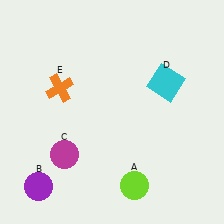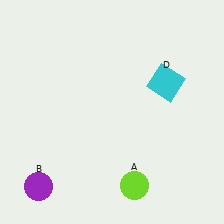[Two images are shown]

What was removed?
The magenta circle (C), the orange cross (E) were removed in Image 2.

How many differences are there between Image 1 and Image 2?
There are 2 differences between the two images.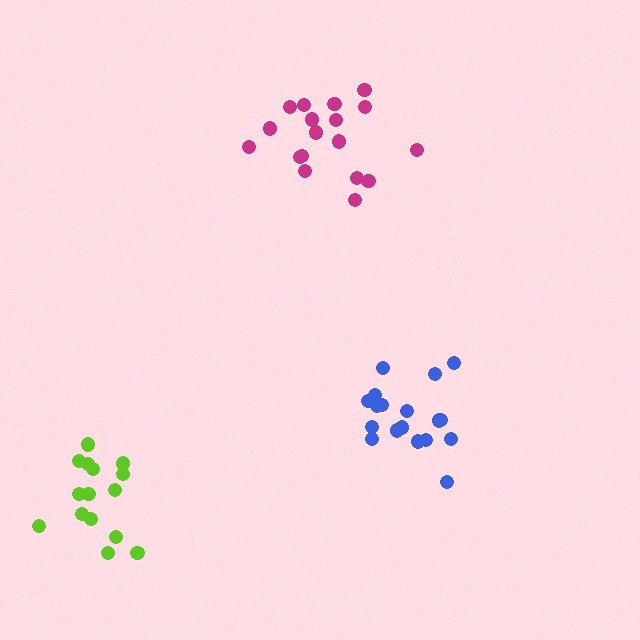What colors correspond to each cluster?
The clusters are colored: lime, blue, magenta.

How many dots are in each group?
Group 1: 15 dots, Group 2: 18 dots, Group 3: 18 dots (51 total).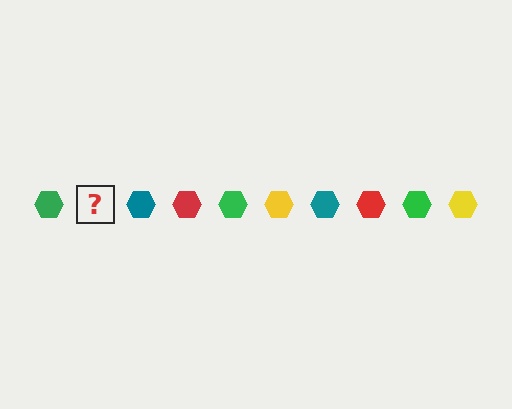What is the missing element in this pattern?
The missing element is a yellow hexagon.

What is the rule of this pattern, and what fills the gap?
The rule is that the pattern cycles through green, yellow, teal, red hexagons. The gap should be filled with a yellow hexagon.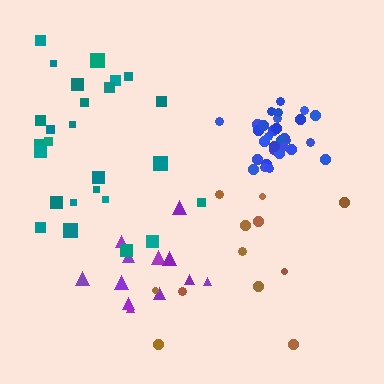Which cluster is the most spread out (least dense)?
Brown.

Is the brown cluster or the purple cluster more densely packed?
Purple.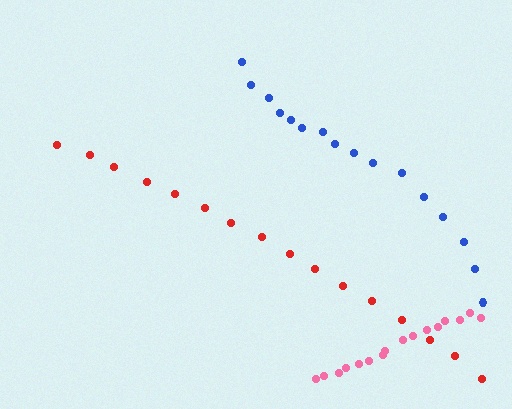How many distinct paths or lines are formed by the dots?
There are 3 distinct paths.